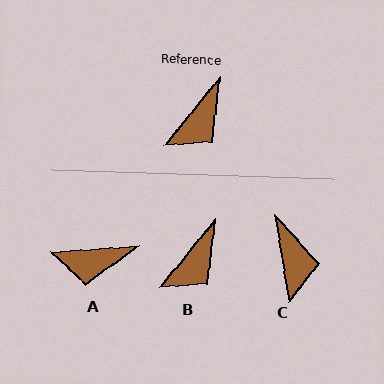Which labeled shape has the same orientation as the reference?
B.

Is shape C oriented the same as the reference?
No, it is off by about 49 degrees.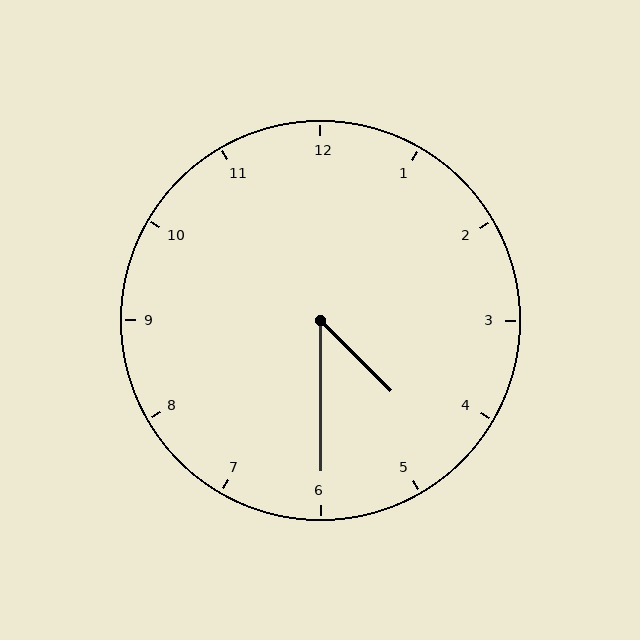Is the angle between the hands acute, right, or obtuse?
It is acute.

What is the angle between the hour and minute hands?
Approximately 45 degrees.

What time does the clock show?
4:30.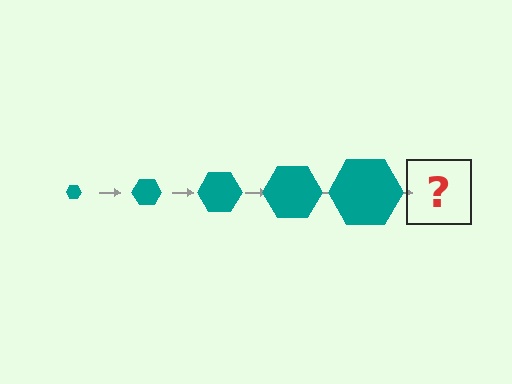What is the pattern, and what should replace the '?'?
The pattern is that the hexagon gets progressively larger each step. The '?' should be a teal hexagon, larger than the previous one.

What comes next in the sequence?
The next element should be a teal hexagon, larger than the previous one.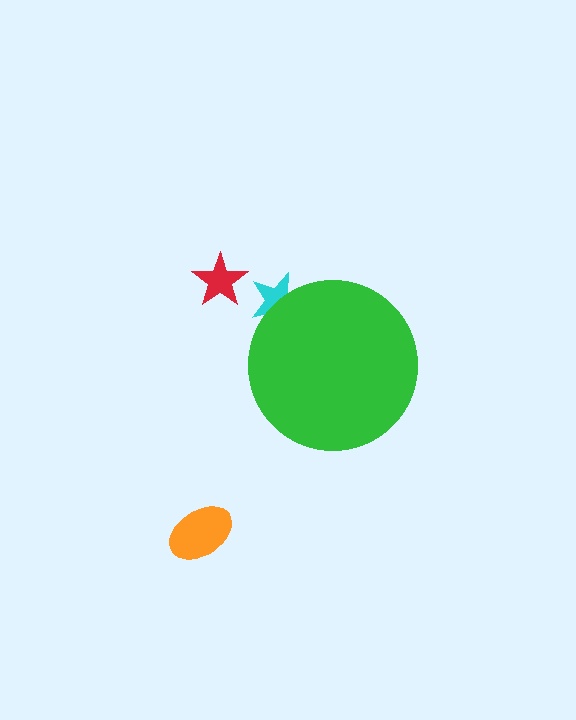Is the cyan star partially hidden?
Yes, the cyan star is partially hidden behind the green circle.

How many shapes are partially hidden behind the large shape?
1 shape is partially hidden.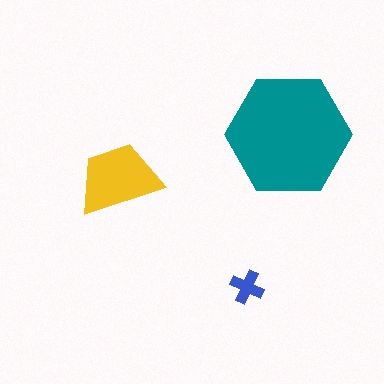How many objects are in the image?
There are 3 objects in the image.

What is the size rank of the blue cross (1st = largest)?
3rd.